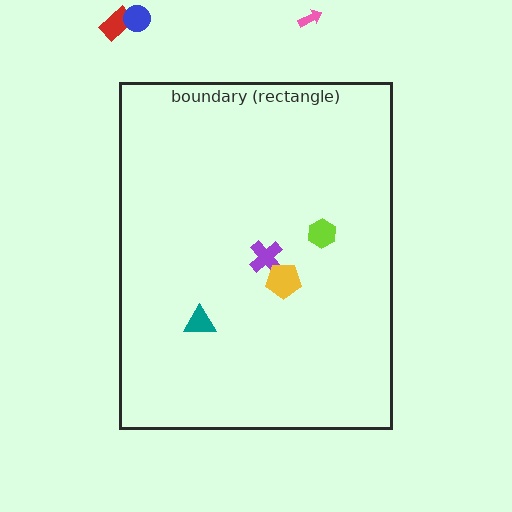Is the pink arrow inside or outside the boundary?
Outside.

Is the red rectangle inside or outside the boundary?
Outside.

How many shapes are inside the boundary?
4 inside, 3 outside.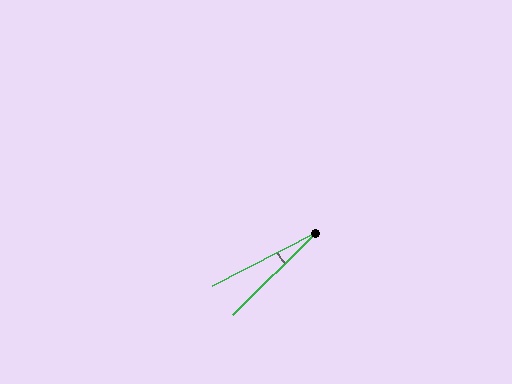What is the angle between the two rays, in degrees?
Approximately 17 degrees.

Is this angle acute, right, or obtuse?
It is acute.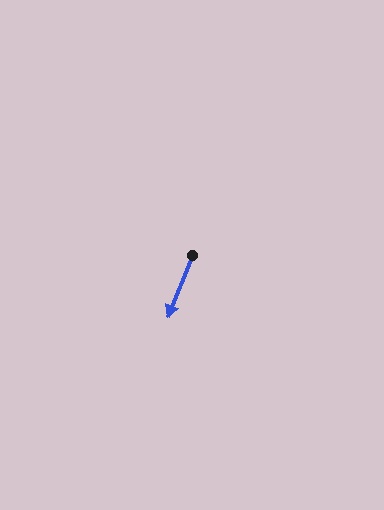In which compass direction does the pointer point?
South.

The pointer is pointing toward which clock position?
Roughly 7 o'clock.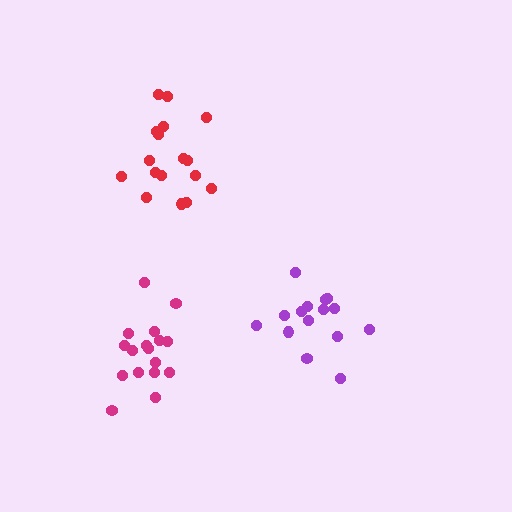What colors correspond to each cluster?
The clusters are colored: red, magenta, purple.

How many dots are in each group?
Group 1: 17 dots, Group 2: 17 dots, Group 3: 15 dots (49 total).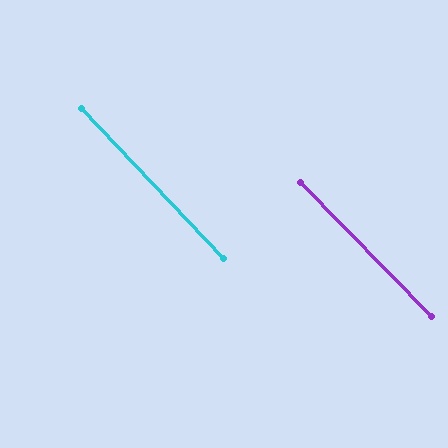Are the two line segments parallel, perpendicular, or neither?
Parallel — their directions differ by only 0.6°.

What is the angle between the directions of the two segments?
Approximately 1 degree.